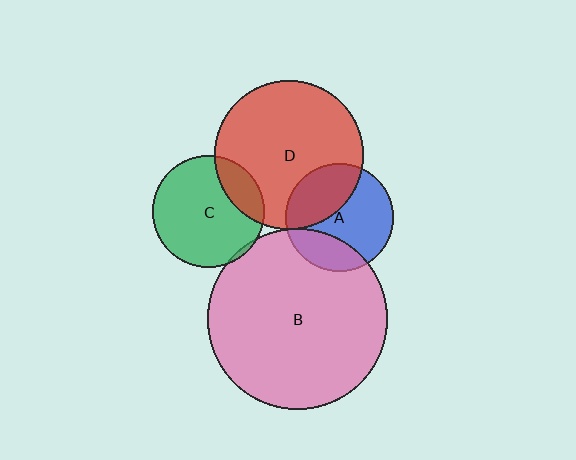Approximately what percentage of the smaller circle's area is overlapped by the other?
Approximately 25%.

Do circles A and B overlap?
Yes.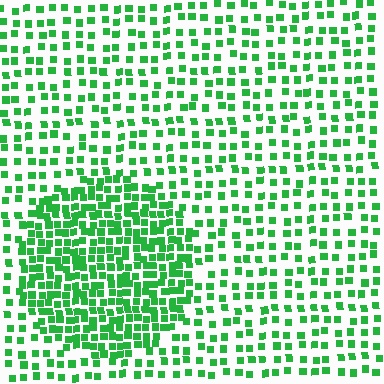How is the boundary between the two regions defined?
The boundary is defined by a change in element density (approximately 2.1x ratio). All elements are the same color, size, and shape.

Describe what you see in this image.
The image contains small green elements arranged at two different densities. A circle-shaped region is visible where the elements are more densely packed than the surrounding area.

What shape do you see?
I see a circle.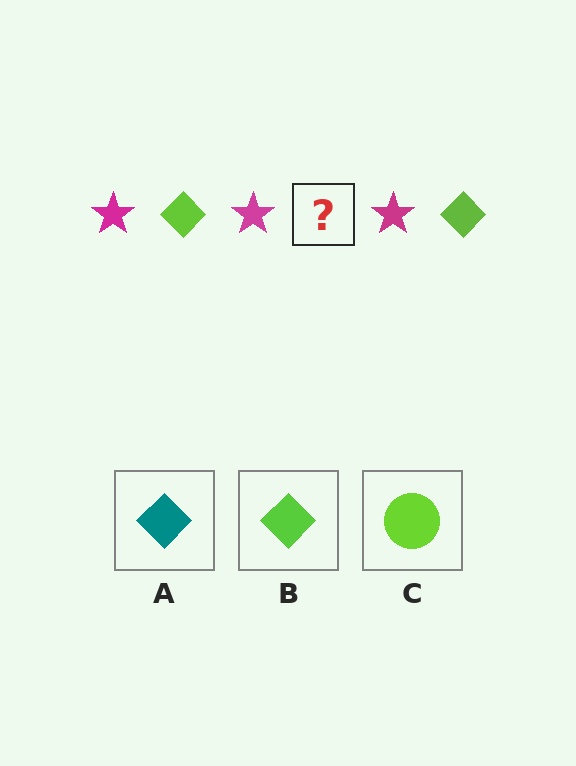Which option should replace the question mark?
Option B.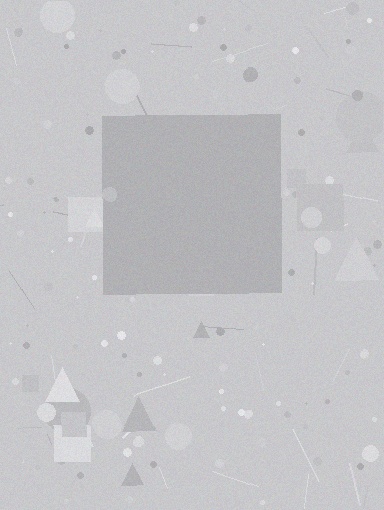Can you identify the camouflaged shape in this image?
The camouflaged shape is a square.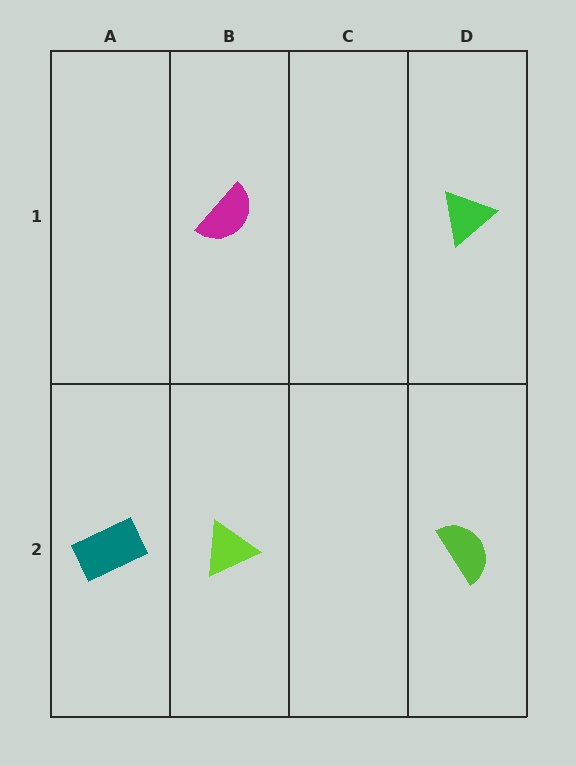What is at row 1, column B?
A magenta semicircle.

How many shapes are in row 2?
3 shapes.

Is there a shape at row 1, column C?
No, that cell is empty.